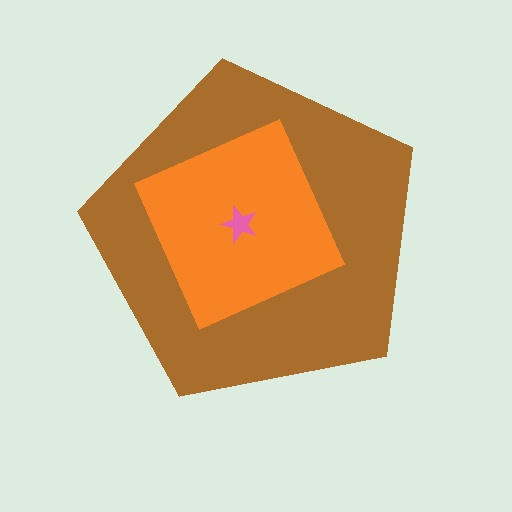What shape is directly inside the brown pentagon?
The orange square.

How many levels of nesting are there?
3.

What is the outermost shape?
The brown pentagon.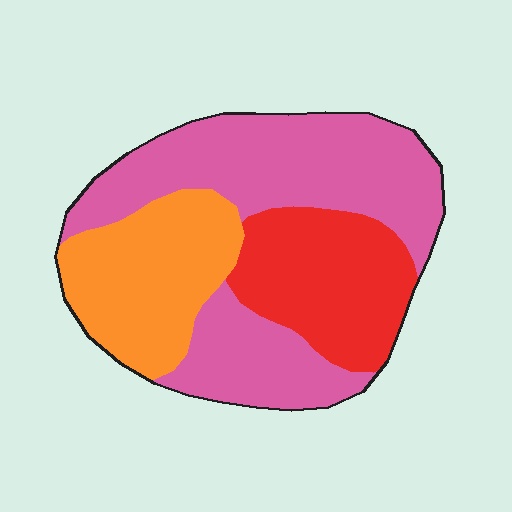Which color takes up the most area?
Pink, at roughly 50%.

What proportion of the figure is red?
Red covers around 25% of the figure.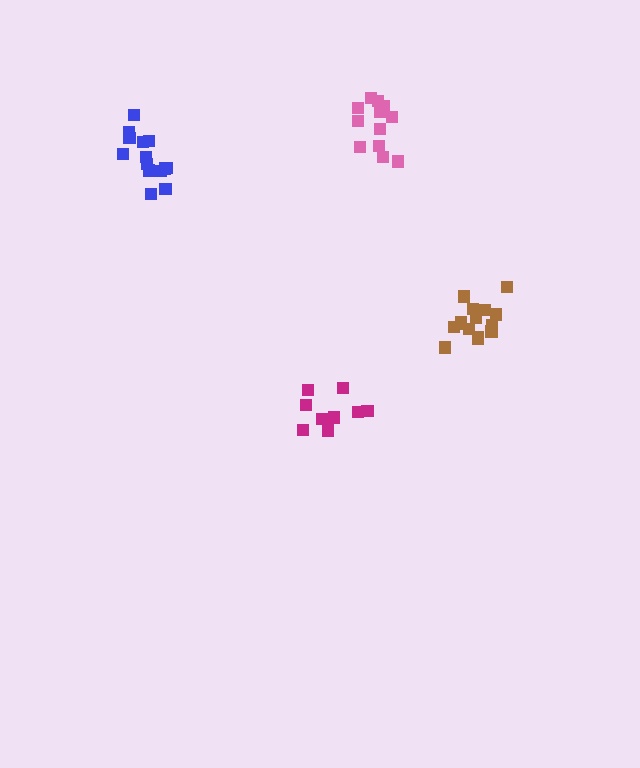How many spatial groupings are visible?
There are 4 spatial groupings.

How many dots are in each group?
Group 1: 14 dots, Group 2: 15 dots, Group 3: 9 dots, Group 4: 12 dots (50 total).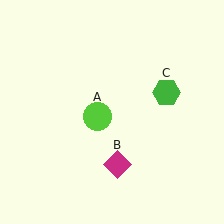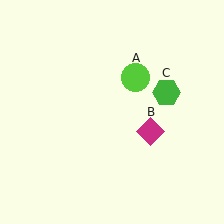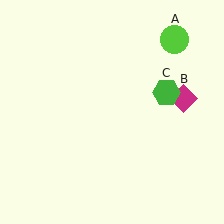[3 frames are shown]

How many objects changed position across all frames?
2 objects changed position: lime circle (object A), magenta diamond (object B).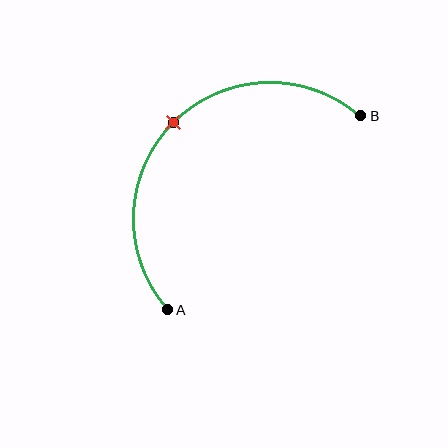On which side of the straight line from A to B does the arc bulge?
The arc bulges above and to the left of the straight line connecting A and B.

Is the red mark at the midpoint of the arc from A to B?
Yes. The red mark lies on the arc at equal arc-length from both A and B — it is the arc midpoint.